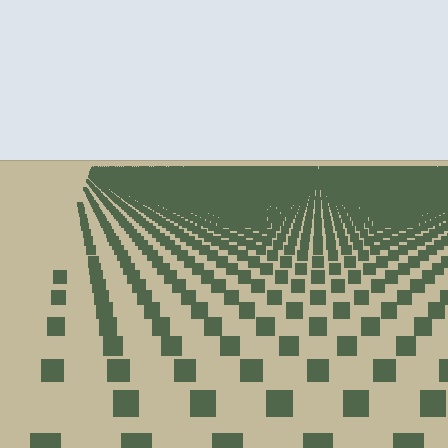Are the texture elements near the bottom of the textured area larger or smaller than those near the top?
Larger. Near the bottom, elements are closer to the viewer and appear at a bigger on-screen size.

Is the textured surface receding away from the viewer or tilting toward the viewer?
The surface is receding away from the viewer. Texture elements get smaller and denser toward the top.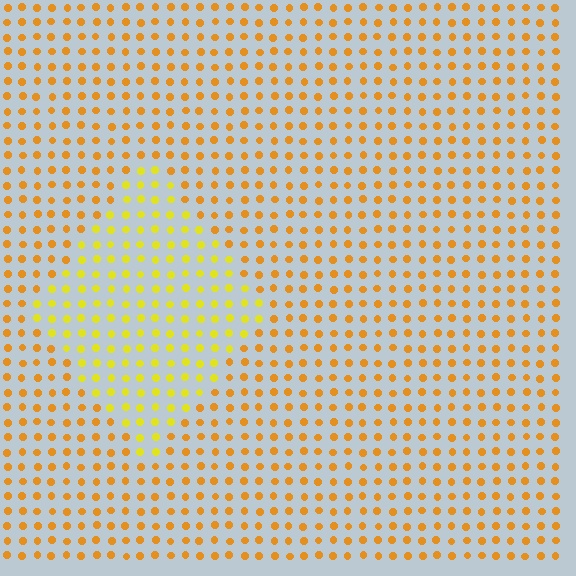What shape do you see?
I see a diamond.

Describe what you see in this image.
The image is filled with small orange elements in a uniform arrangement. A diamond-shaped region is visible where the elements are tinted to a slightly different hue, forming a subtle color boundary.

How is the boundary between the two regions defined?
The boundary is defined purely by a slight shift in hue (about 27 degrees). Spacing, size, and orientation are identical on both sides.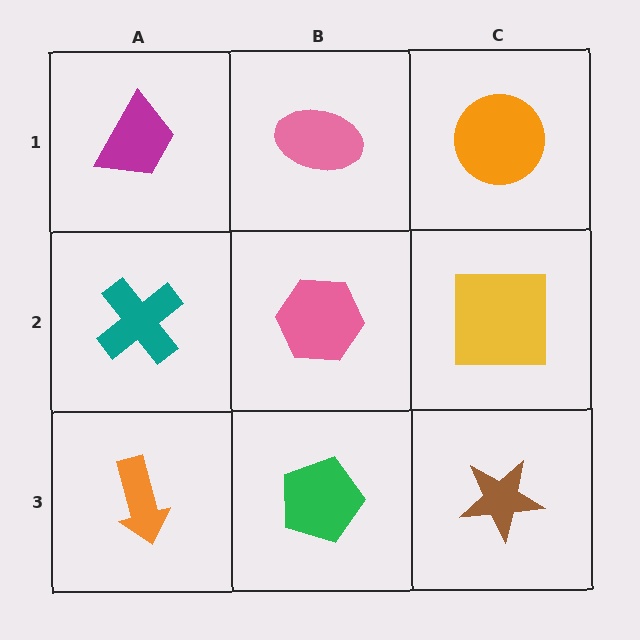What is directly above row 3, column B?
A pink hexagon.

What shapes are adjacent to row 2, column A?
A magenta trapezoid (row 1, column A), an orange arrow (row 3, column A), a pink hexagon (row 2, column B).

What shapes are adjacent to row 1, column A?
A teal cross (row 2, column A), a pink ellipse (row 1, column B).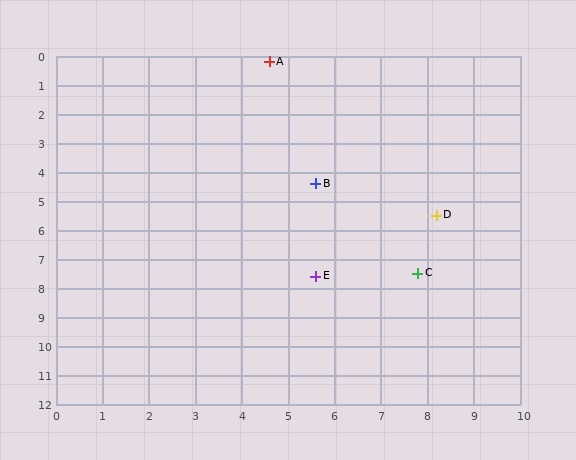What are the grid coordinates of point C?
Point C is at approximately (7.8, 7.5).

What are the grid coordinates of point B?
Point B is at approximately (5.6, 4.4).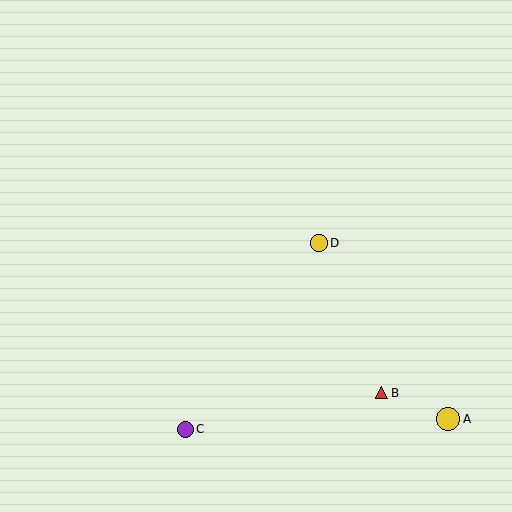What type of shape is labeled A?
Shape A is a yellow circle.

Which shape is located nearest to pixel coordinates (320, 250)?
The yellow circle (labeled D) at (319, 243) is nearest to that location.